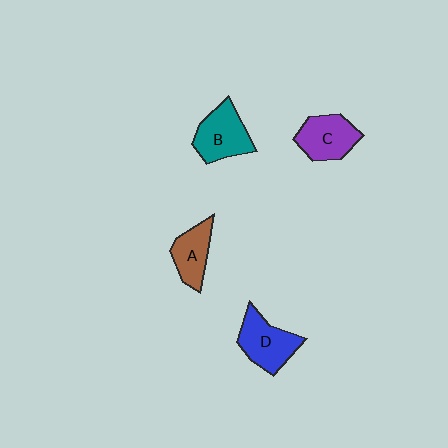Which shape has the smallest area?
Shape A (brown).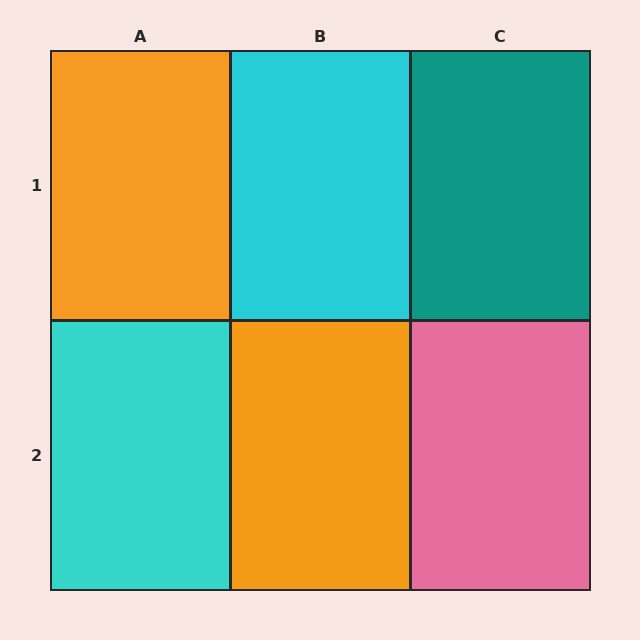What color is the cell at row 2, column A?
Cyan.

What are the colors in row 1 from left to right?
Orange, cyan, teal.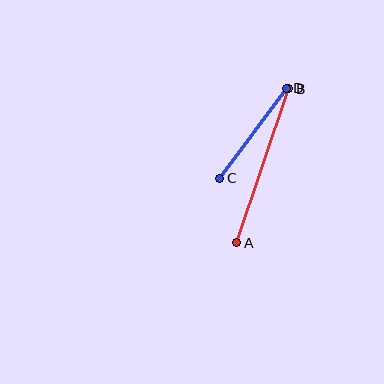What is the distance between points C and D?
The distance is approximately 112 pixels.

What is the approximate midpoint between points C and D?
The midpoint is at approximately (253, 133) pixels.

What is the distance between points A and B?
The distance is approximately 163 pixels.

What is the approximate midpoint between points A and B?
The midpoint is at approximately (263, 166) pixels.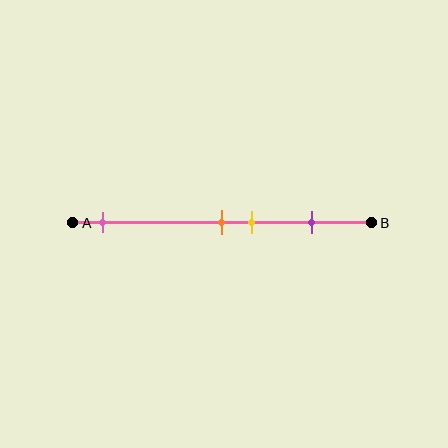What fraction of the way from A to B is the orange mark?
The orange mark is approximately 50% (0.5) of the way from A to B.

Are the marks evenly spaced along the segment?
No, the marks are not evenly spaced.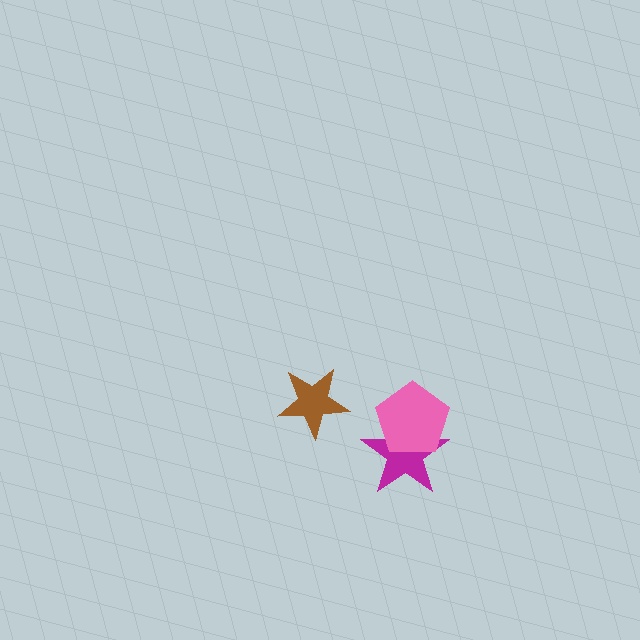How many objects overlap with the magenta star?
1 object overlaps with the magenta star.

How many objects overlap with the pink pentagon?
1 object overlaps with the pink pentagon.